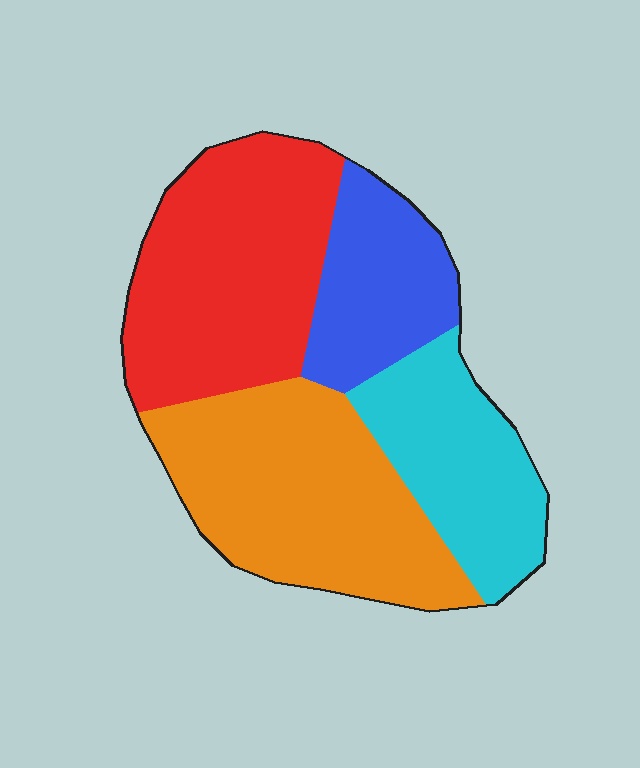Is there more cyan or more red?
Red.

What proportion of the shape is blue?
Blue takes up less than a sixth of the shape.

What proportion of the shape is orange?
Orange covers roughly 30% of the shape.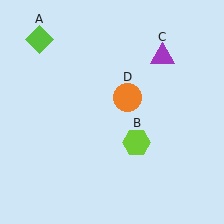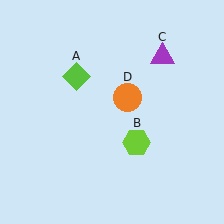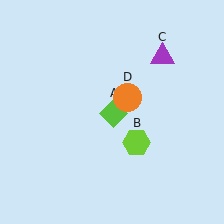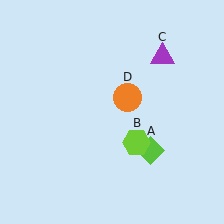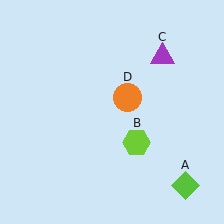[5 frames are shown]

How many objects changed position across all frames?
1 object changed position: lime diamond (object A).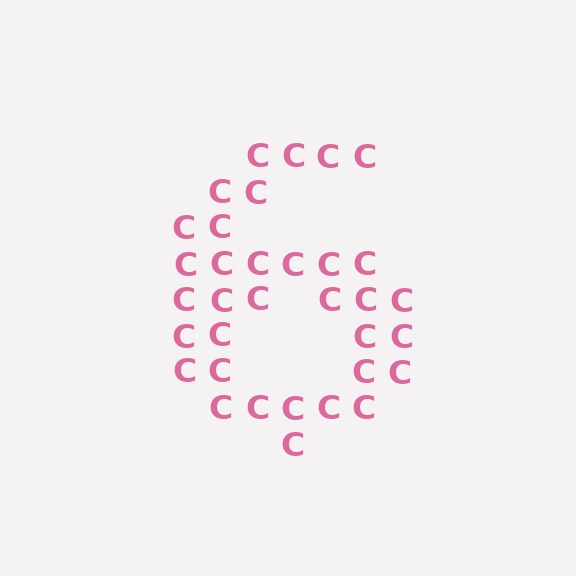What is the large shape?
The large shape is the digit 6.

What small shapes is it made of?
It is made of small letter C's.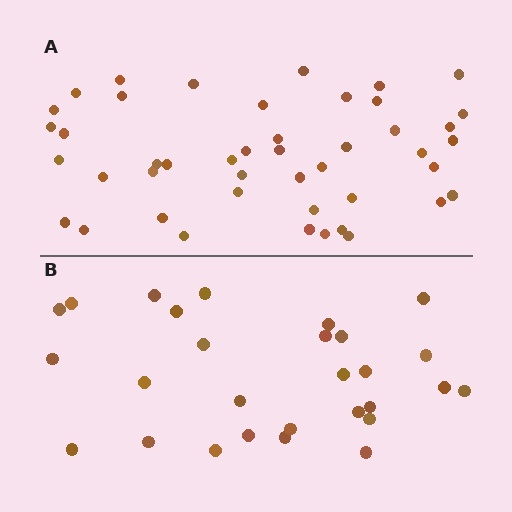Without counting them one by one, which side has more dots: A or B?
Region A (the top region) has more dots.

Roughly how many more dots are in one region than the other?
Region A has approximately 15 more dots than region B.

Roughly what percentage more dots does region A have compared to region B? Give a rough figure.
About 60% more.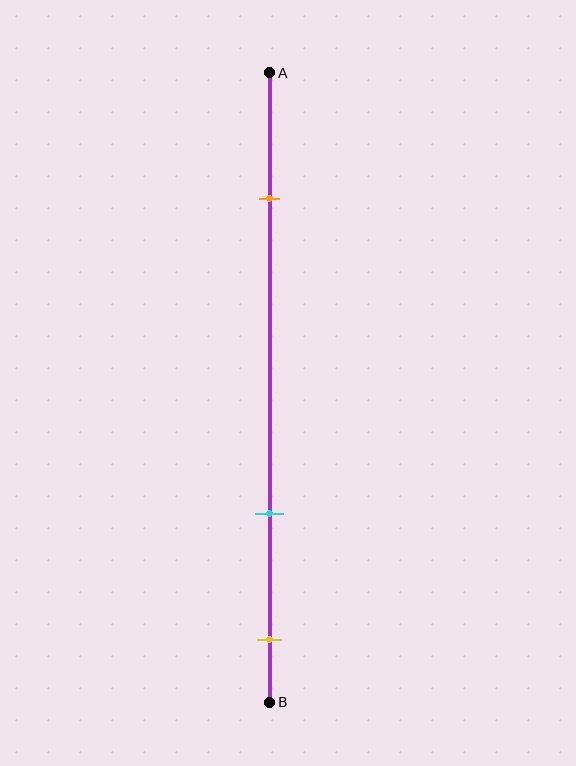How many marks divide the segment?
There are 3 marks dividing the segment.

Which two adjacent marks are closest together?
The cyan and yellow marks are the closest adjacent pair.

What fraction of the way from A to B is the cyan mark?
The cyan mark is approximately 70% (0.7) of the way from A to B.